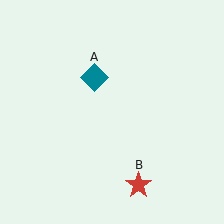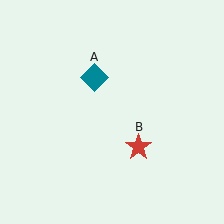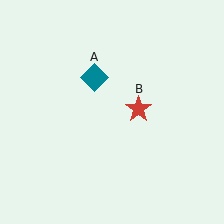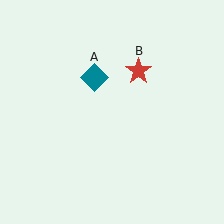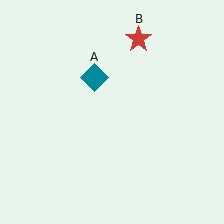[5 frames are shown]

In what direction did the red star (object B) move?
The red star (object B) moved up.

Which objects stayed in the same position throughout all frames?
Teal diamond (object A) remained stationary.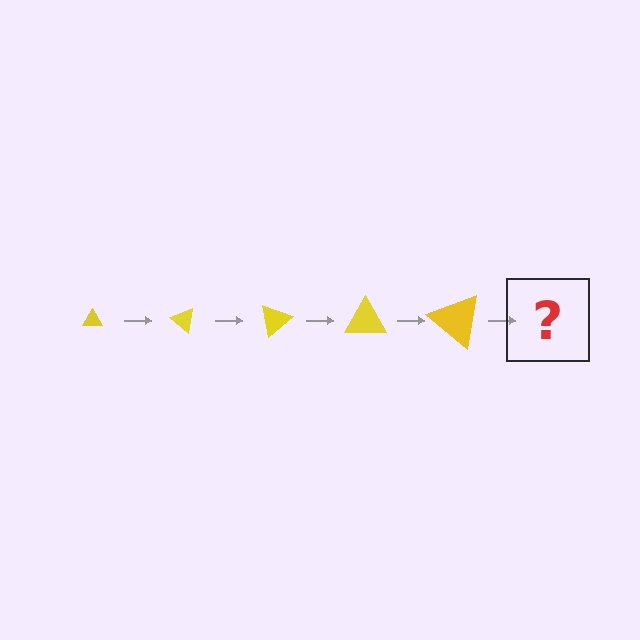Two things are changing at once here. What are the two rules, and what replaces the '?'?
The two rules are that the triangle grows larger each step and it rotates 40 degrees each step. The '?' should be a triangle, larger than the previous one and rotated 200 degrees from the start.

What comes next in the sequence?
The next element should be a triangle, larger than the previous one and rotated 200 degrees from the start.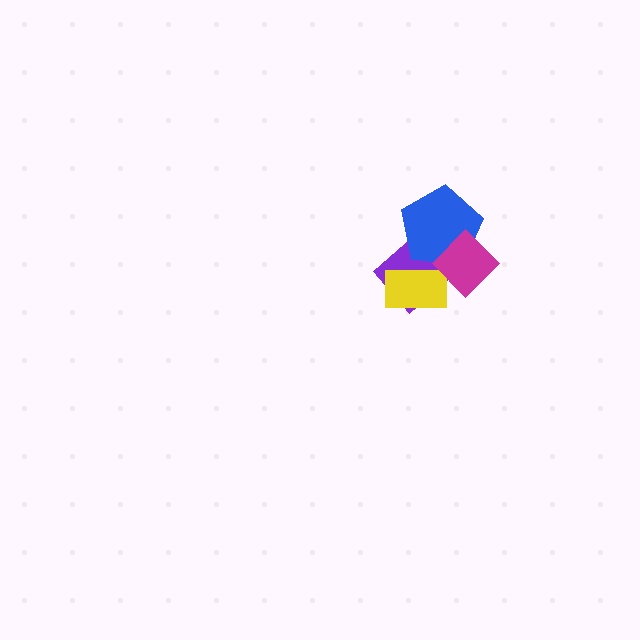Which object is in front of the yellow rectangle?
The magenta diamond is in front of the yellow rectangle.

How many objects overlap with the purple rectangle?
3 objects overlap with the purple rectangle.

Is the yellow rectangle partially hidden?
Yes, it is partially covered by another shape.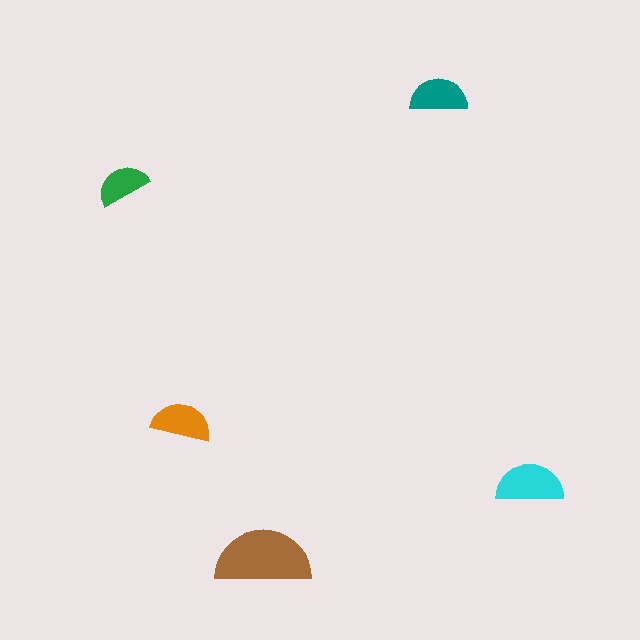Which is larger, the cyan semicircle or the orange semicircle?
The cyan one.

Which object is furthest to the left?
The green semicircle is leftmost.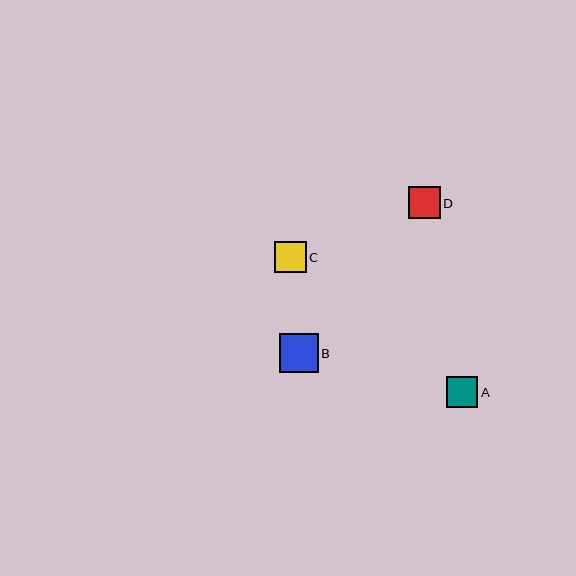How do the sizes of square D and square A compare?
Square D and square A are approximately the same size.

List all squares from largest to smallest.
From largest to smallest: B, D, A, C.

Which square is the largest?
Square B is the largest with a size of approximately 39 pixels.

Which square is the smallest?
Square C is the smallest with a size of approximately 31 pixels.